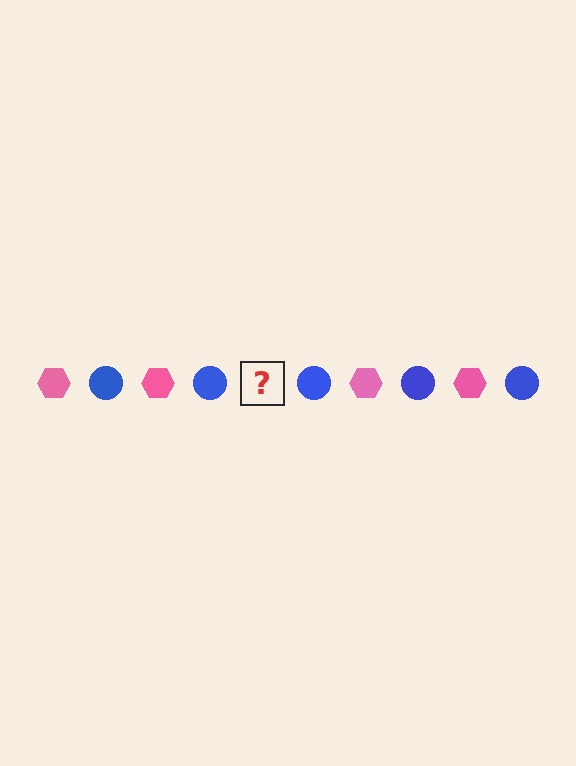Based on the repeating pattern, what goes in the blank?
The blank should be a pink hexagon.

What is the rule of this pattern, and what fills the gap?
The rule is that the pattern alternates between pink hexagon and blue circle. The gap should be filled with a pink hexagon.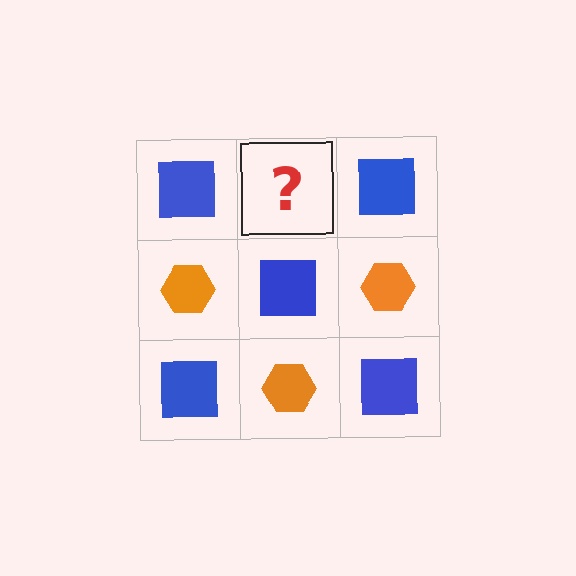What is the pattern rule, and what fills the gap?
The rule is that it alternates blue square and orange hexagon in a checkerboard pattern. The gap should be filled with an orange hexagon.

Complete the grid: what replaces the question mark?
The question mark should be replaced with an orange hexagon.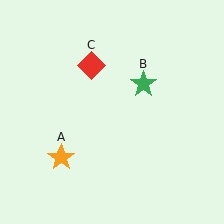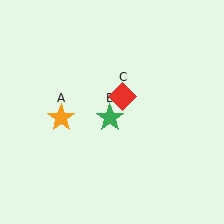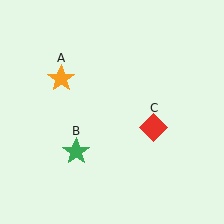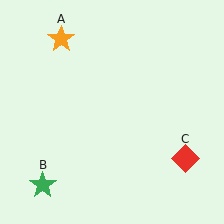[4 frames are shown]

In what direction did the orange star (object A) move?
The orange star (object A) moved up.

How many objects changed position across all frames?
3 objects changed position: orange star (object A), green star (object B), red diamond (object C).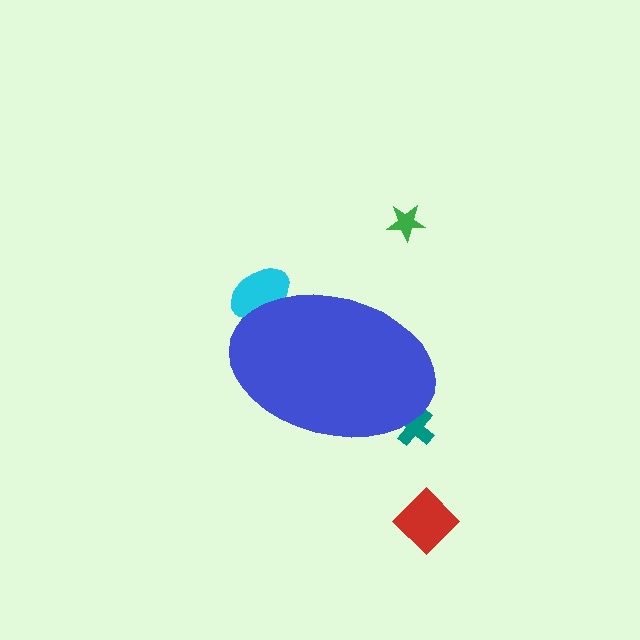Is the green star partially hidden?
No, the green star is fully visible.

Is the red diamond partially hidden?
No, the red diamond is fully visible.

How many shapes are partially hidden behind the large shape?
2 shapes are partially hidden.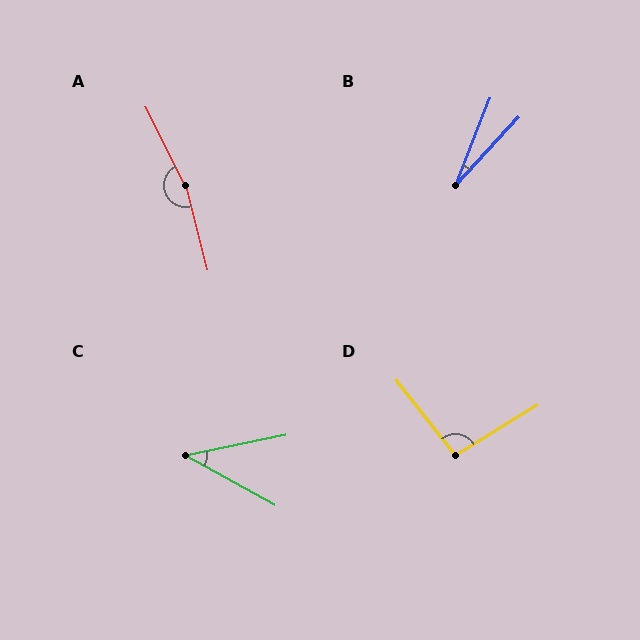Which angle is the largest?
A, at approximately 168 degrees.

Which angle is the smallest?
B, at approximately 21 degrees.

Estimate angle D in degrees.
Approximately 97 degrees.